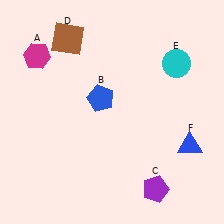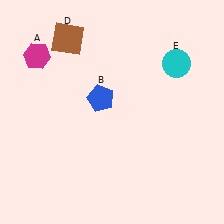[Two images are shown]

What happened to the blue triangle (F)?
The blue triangle (F) was removed in Image 2. It was in the bottom-right area of Image 1.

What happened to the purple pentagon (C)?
The purple pentagon (C) was removed in Image 2. It was in the bottom-right area of Image 1.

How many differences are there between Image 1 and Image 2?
There are 2 differences between the two images.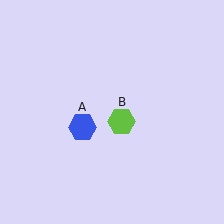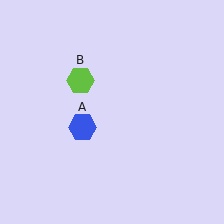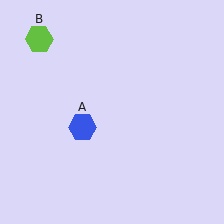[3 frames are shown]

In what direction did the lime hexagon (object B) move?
The lime hexagon (object B) moved up and to the left.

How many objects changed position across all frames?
1 object changed position: lime hexagon (object B).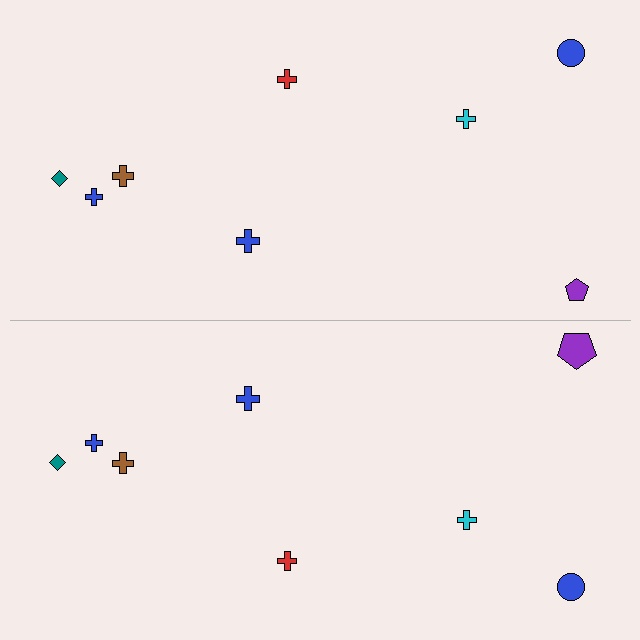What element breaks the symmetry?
The purple pentagon on the bottom side has a different size than its mirror counterpart.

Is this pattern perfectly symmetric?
No, the pattern is not perfectly symmetric. The purple pentagon on the bottom side has a different size than its mirror counterpart.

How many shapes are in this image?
There are 16 shapes in this image.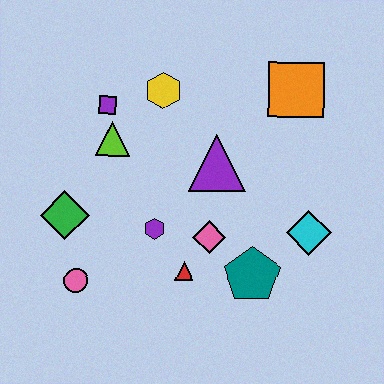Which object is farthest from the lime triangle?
The cyan diamond is farthest from the lime triangle.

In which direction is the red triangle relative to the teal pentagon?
The red triangle is to the left of the teal pentagon.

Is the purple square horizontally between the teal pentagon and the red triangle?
No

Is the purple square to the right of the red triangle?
No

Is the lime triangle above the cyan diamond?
Yes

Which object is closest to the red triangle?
The pink diamond is closest to the red triangle.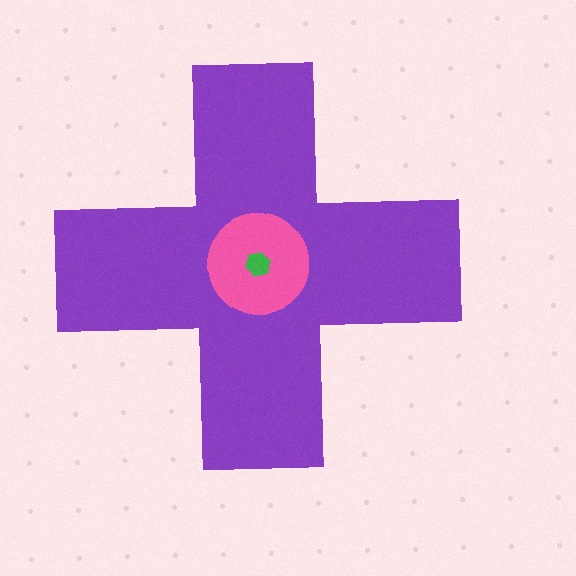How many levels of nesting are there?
3.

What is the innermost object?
The green hexagon.